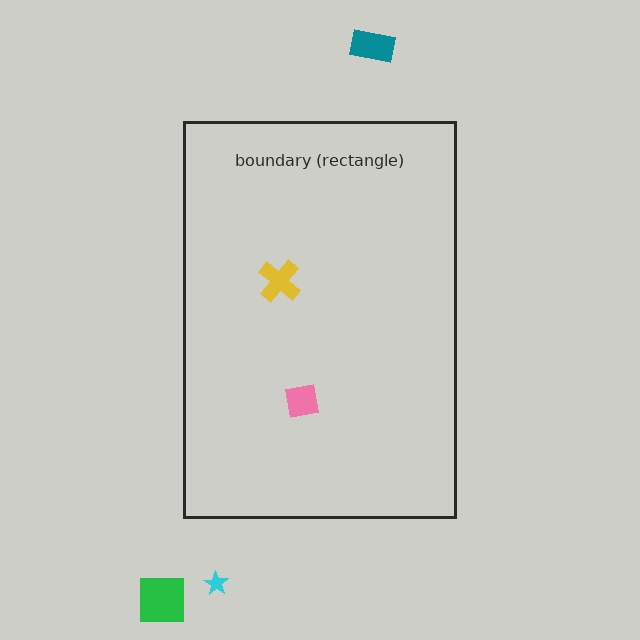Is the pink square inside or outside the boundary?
Inside.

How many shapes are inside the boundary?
2 inside, 3 outside.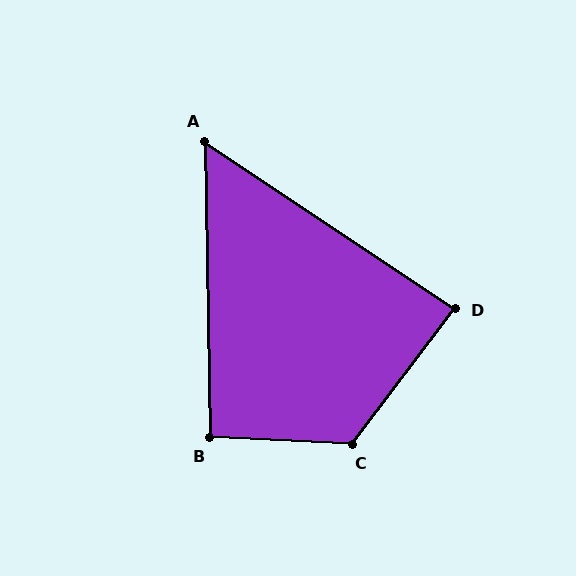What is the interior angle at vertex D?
Approximately 86 degrees (approximately right).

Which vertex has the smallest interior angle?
A, at approximately 55 degrees.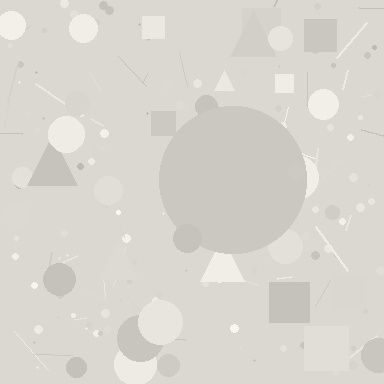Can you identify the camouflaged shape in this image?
The camouflaged shape is a circle.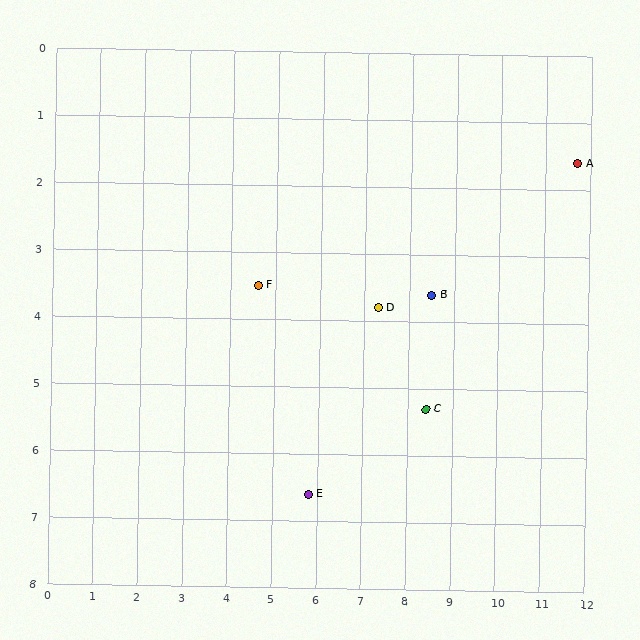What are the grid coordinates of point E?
Point E is at approximately (5.8, 6.6).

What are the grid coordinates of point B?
Point B is at approximately (8.5, 3.6).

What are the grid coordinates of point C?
Point C is at approximately (8.4, 5.3).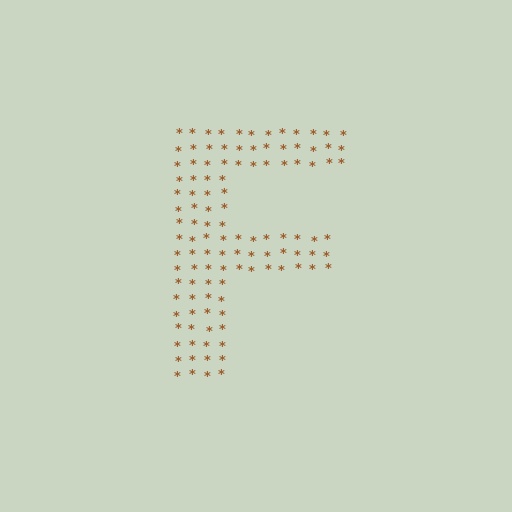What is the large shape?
The large shape is the letter F.